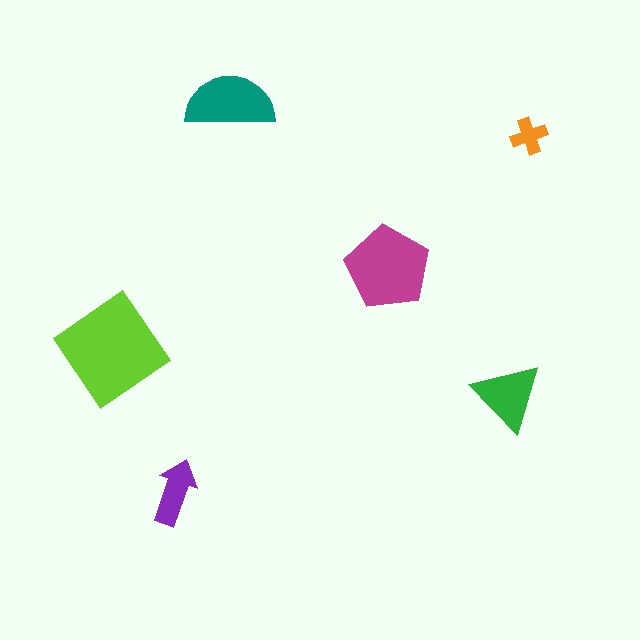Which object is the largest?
The lime diamond.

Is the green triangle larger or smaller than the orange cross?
Larger.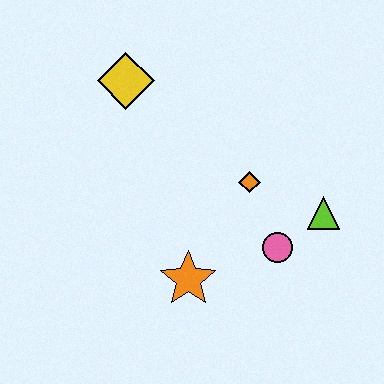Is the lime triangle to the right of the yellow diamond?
Yes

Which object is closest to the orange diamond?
The pink circle is closest to the orange diamond.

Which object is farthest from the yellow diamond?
The lime triangle is farthest from the yellow diamond.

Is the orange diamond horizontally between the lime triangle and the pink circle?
No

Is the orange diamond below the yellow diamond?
Yes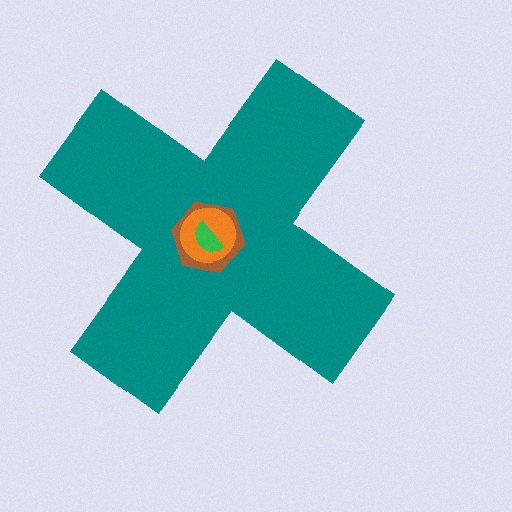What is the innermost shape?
The green semicircle.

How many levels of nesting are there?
4.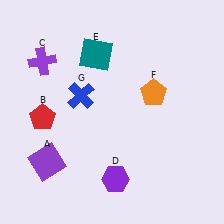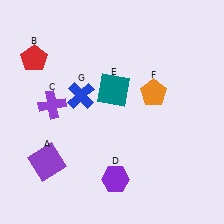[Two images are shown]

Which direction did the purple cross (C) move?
The purple cross (C) moved down.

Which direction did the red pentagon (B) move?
The red pentagon (B) moved up.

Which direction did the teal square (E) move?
The teal square (E) moved down.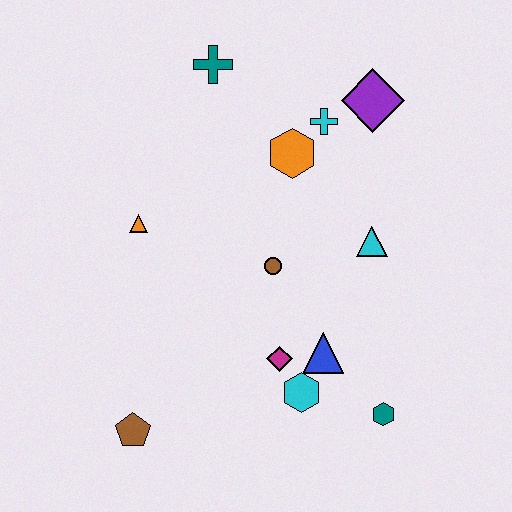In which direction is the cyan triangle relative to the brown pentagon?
The cyan triangle is to the right of the brown pentagon.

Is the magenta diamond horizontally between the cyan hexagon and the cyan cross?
No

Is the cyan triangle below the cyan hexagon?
No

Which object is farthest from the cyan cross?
The brown pentagon is farthest from the cyan cross.